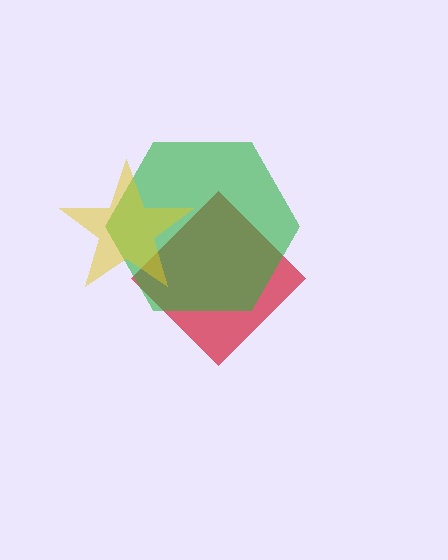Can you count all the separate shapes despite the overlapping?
Yes, there are 3 separate shapes.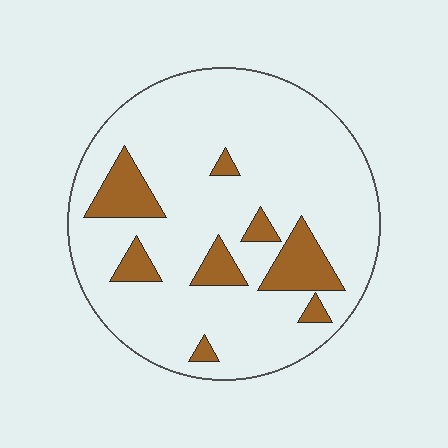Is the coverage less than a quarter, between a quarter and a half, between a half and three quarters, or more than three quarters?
Less than a quarter.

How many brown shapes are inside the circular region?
8.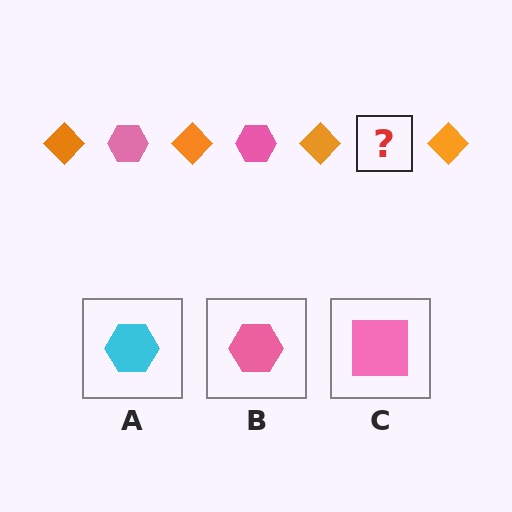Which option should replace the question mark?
Option B.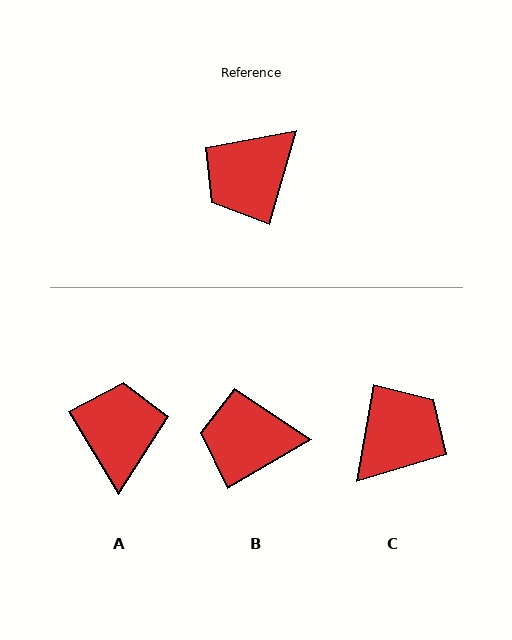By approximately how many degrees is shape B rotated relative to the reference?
Approximately 44 degrees clockwise.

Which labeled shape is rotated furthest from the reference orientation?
C, about 173 degrees away.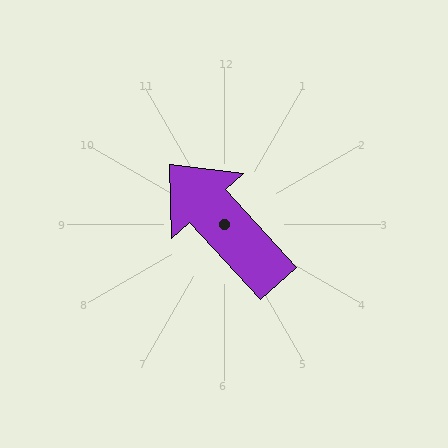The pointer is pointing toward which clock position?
Roughly 11 o'clock.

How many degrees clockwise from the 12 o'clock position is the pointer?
Approximately 318 degrees.